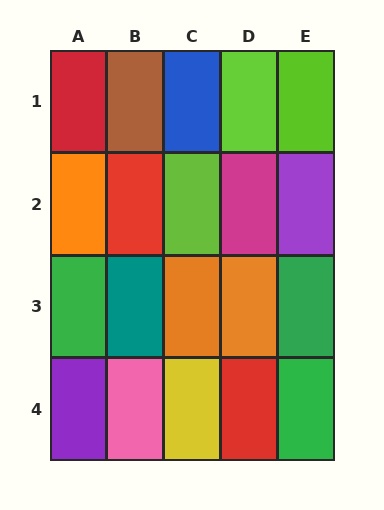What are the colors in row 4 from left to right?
Purple, pink, yellow, red, green.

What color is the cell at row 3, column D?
Orange.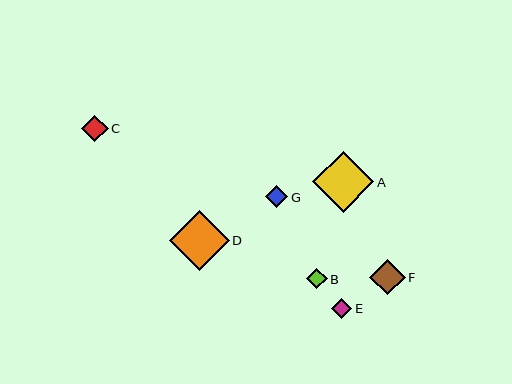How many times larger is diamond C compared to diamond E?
Diamond C is approximately 1.3 times the size of diamond E.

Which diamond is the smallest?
Diamond E is the smallest with a size of approximately 20 pixels.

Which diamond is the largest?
Diamond A is the largest with a size of approximately 62 pixels.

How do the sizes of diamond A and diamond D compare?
Diamond A and diamond D are approximately the same size.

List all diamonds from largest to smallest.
From largest to smallest: A, D, F, C, G, B, E.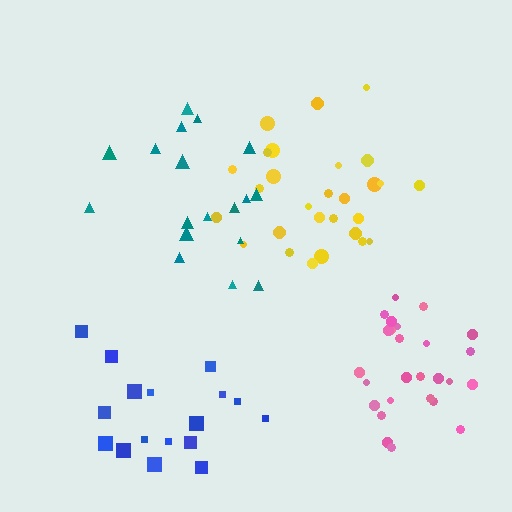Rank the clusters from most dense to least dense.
pink, yellow, blue, teal.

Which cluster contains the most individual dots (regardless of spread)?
Yellow (28).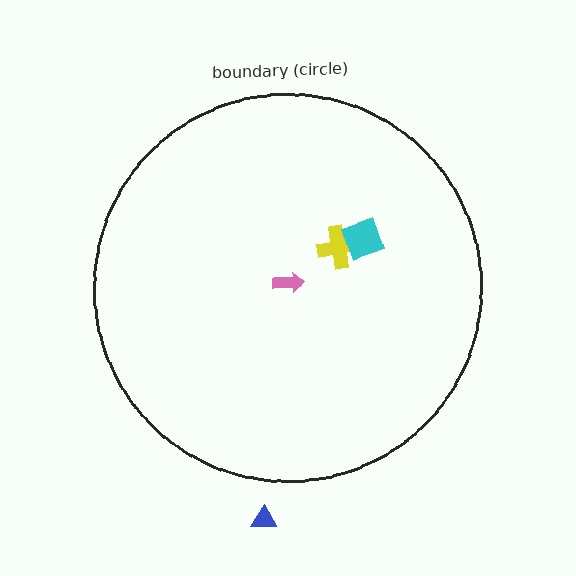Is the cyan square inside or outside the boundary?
Inside.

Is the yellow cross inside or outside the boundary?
Inside.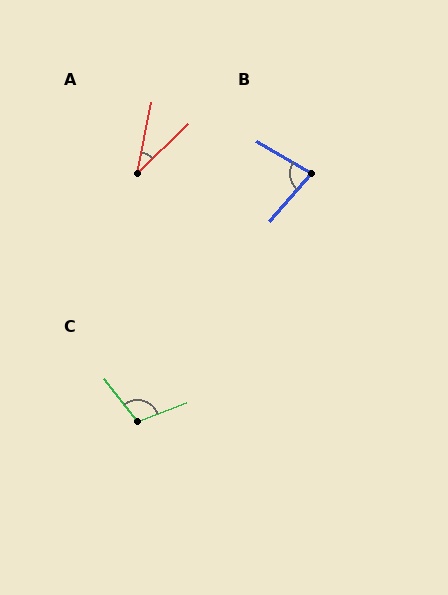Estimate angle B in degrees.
Approximately 80 degrees.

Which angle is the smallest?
A, at approximately 35 degrees.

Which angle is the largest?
C, at approximately 106 degrees.